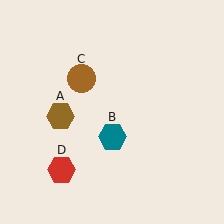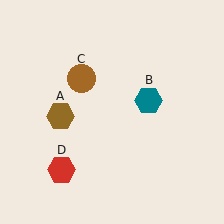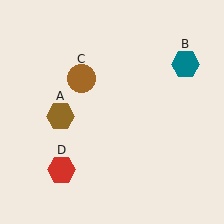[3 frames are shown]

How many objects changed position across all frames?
1 object changed position: teal hexagon (object B).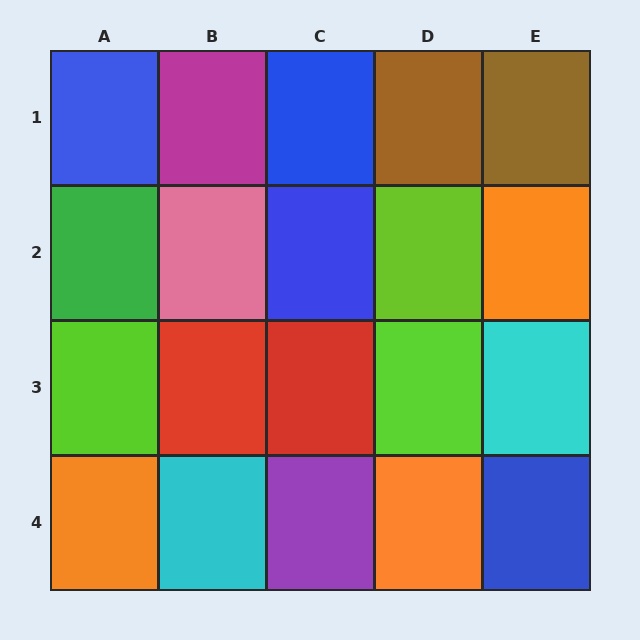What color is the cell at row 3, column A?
Lime.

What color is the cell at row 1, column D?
Brown.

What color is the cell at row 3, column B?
Red.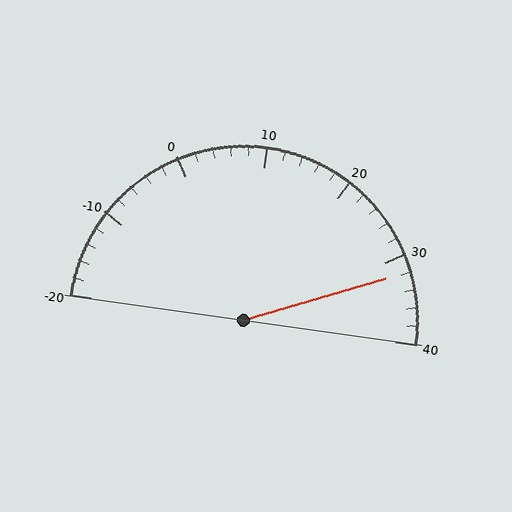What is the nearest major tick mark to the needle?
The nearest major tick mark is 30.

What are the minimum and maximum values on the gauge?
The gauge ranges from -20 to 40.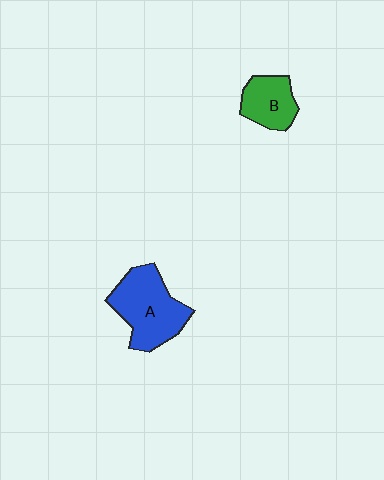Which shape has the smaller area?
Shape B (green).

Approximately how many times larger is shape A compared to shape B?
Approximately 1.7 times.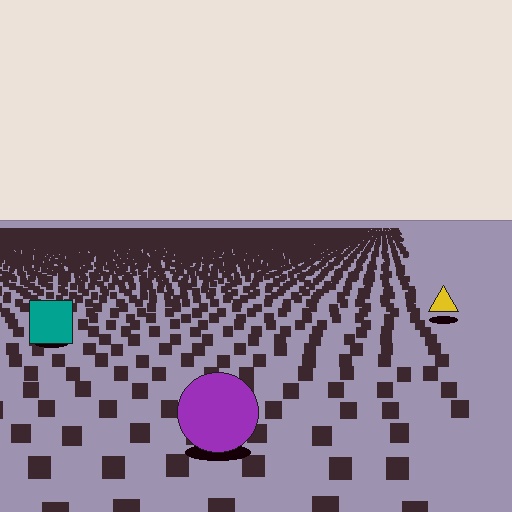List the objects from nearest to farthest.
From nearest to farthest: the purple circle, the teal square, the yellow triangle.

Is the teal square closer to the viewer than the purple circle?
No. The purple circle is closer — you can tell from the texture gradient: the ground texture is coarser near it.